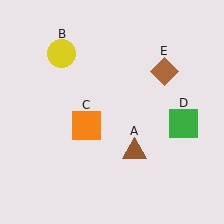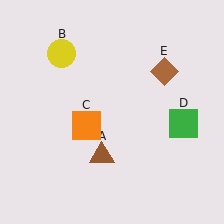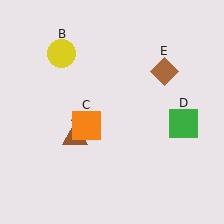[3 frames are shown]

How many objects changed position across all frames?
1 object changed position: brown triangle (object A).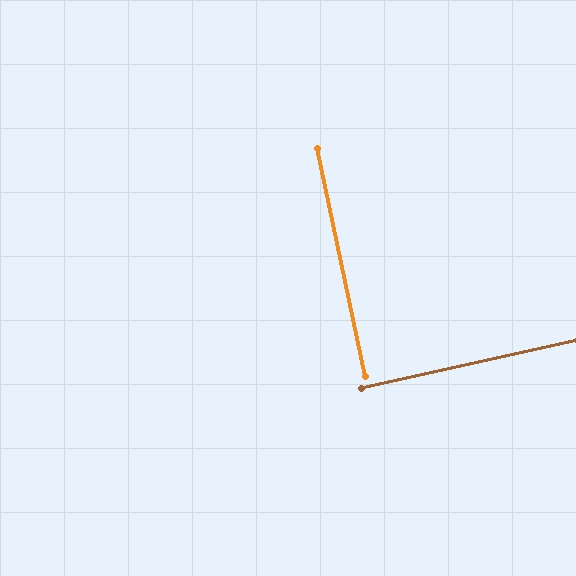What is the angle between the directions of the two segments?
Approximately 89 degrees.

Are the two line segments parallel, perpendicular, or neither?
Perpendicular — they meet at approximately 89°.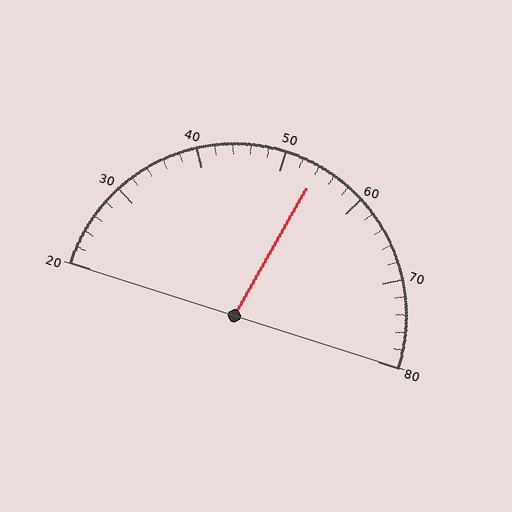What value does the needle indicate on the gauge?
The needle indicates approximately 54.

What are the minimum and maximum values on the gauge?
The gauge ranges from 20 to 80.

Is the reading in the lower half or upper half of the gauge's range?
The reading is in the upper half of the range (20 to 80).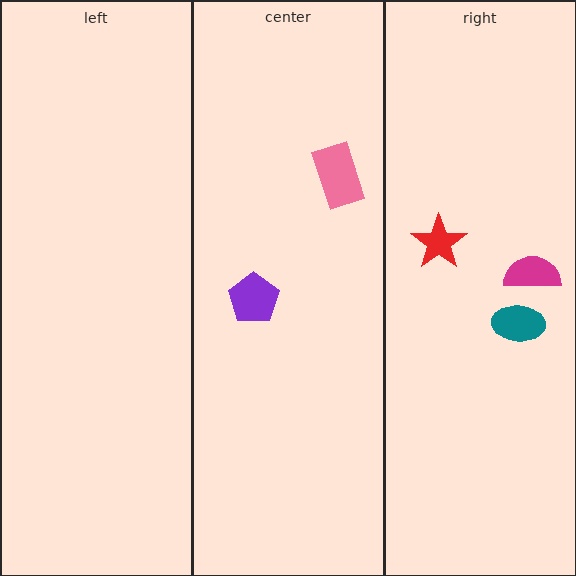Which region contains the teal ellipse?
The right region.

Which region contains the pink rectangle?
The center region.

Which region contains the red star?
The right region.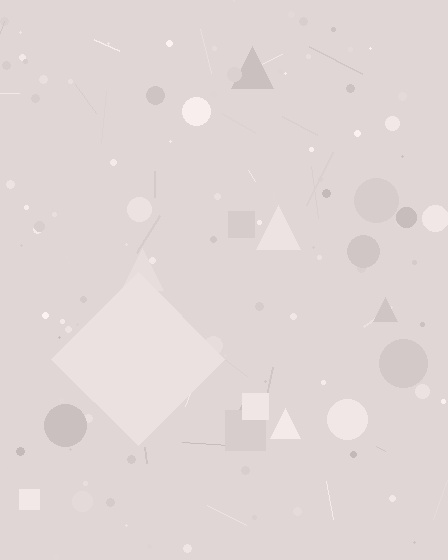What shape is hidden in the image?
A diamond is hidden in the image.